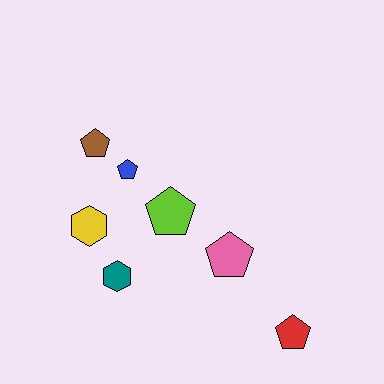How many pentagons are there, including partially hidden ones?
There are 5 pentagons.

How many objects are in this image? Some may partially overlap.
There are 7 objects.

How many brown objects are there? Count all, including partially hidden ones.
There is 1 brown object.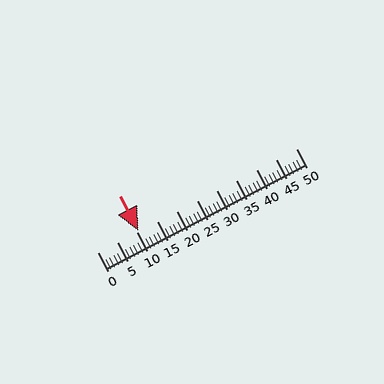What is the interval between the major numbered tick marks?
The major tick marks are spaced 5 units apart.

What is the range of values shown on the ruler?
The ruler shows values from 0 to 50.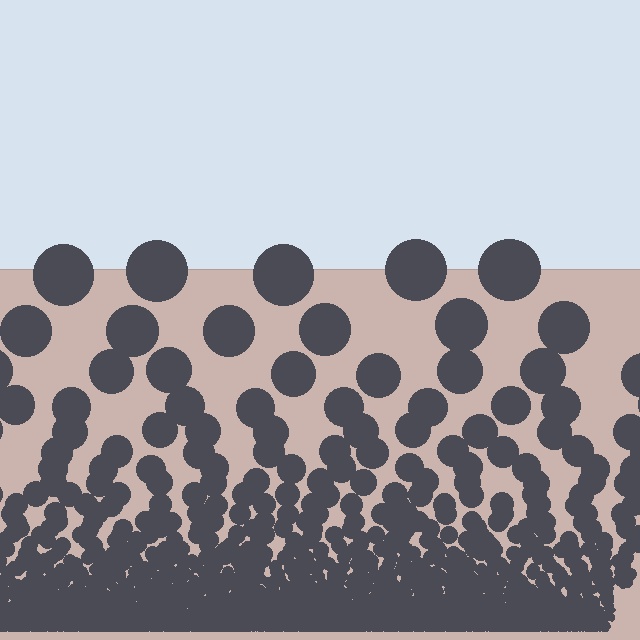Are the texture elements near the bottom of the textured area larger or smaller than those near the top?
Smaller. The gradient is inverted — elements near the bottom are smaller and denser.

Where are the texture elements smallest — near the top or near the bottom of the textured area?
Near the bottom.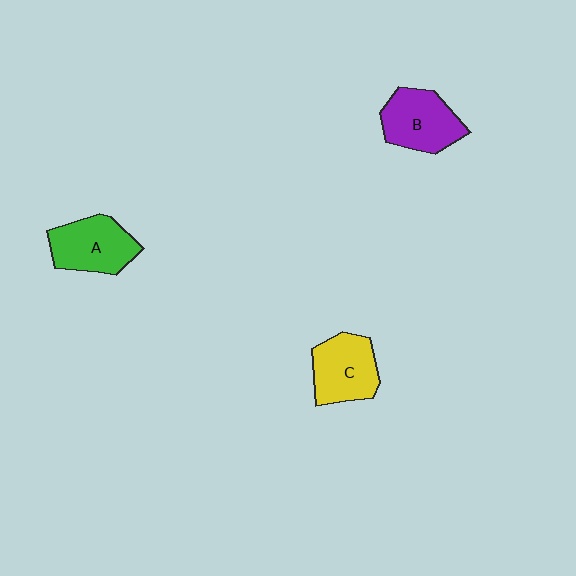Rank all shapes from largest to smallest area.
From largest to smallest: B (purple), A (green), C (yellow).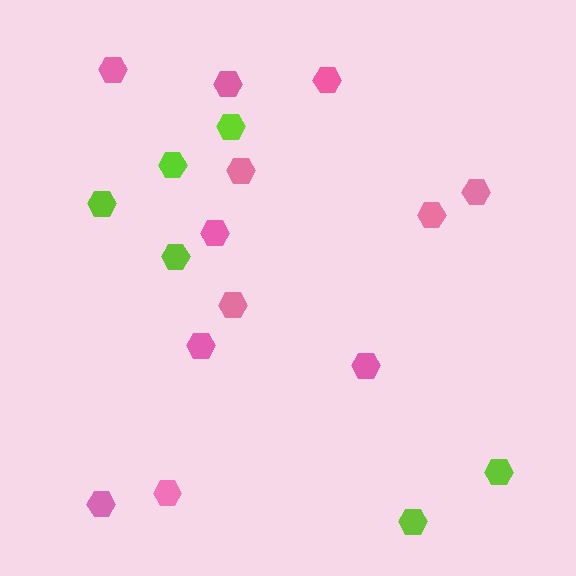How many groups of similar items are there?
There are 2 groups: one group of pink hexagons (12) and one group of lime hexagons (6).